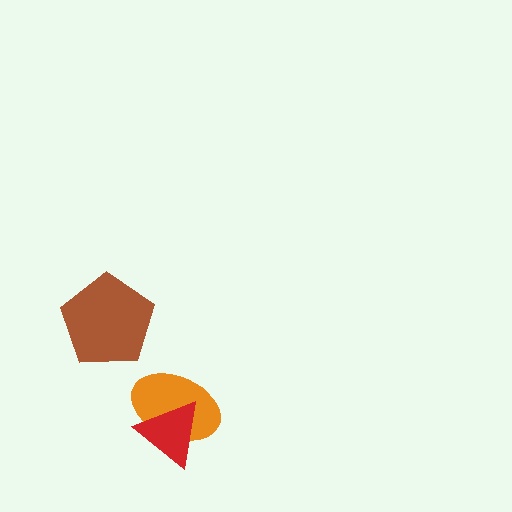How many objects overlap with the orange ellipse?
1 object overlaps with the orange ellipse.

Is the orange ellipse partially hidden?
Yes, it is partially covered by another shape.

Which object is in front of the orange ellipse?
The red triangle is in front of the orange ellipse.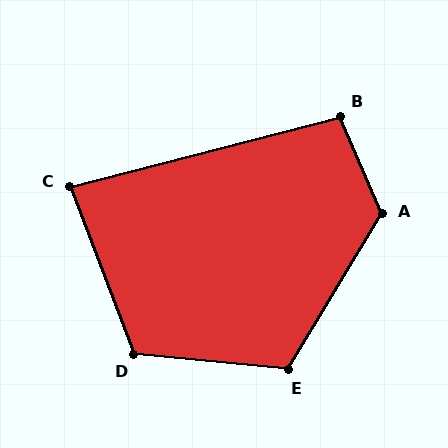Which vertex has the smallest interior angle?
C, at approximately 84 degrees.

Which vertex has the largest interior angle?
A, at approximately 126 degrees.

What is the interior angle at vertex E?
Approximately 116 degrees (obtuse).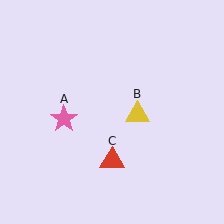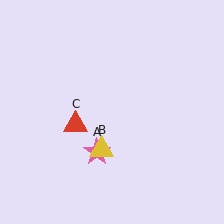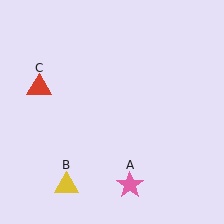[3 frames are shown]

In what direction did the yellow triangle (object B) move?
The yellow triangle (object B) moved down and to the left.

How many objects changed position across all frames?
3 objects changed position: pink star (object A), yellow triangle (object B), red triangle (object C).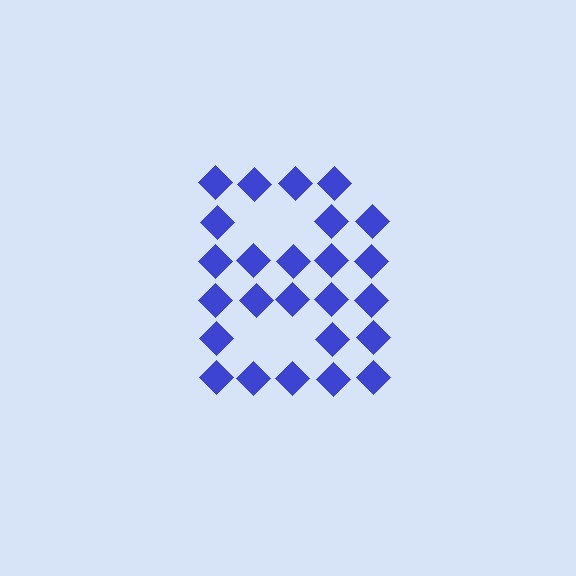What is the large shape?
The large shape is the letter B.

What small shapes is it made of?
It is made of small diamonds.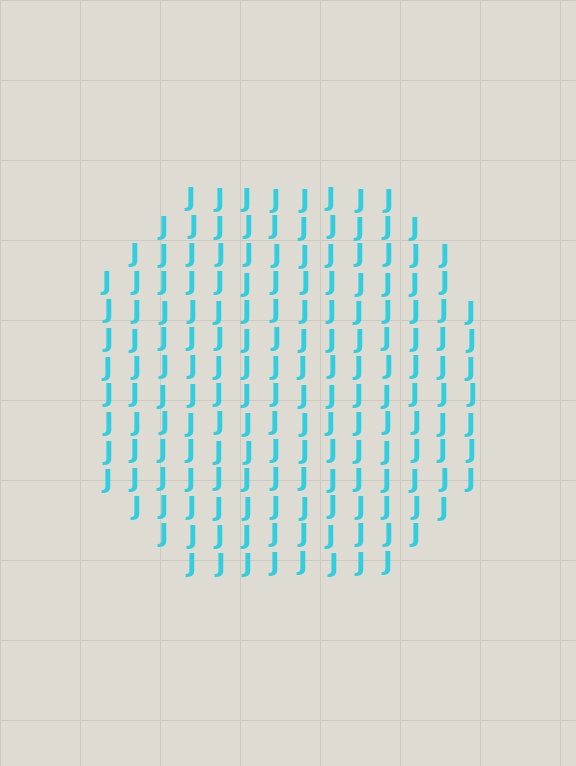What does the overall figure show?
The overall figure shows a circle.